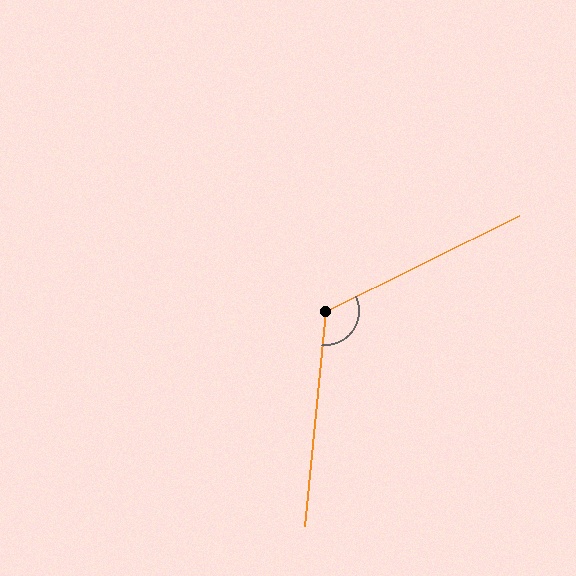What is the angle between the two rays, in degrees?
Approximately 122 degrees.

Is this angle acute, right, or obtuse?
It is obtuse.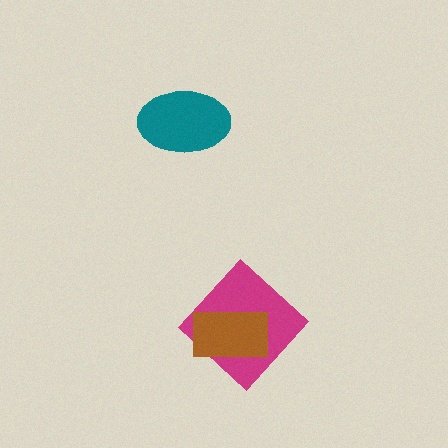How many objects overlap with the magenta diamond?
1 object overlaps with the magenta diamond.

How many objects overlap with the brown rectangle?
1 object overlaps with the brown rectangle.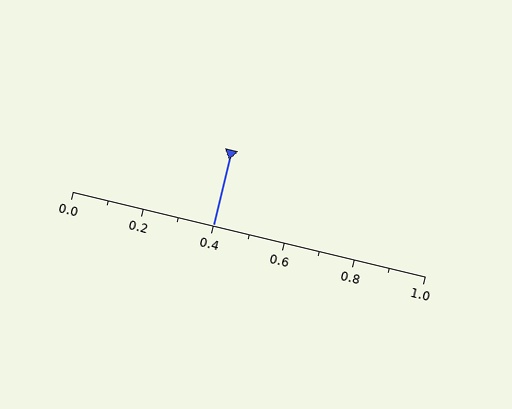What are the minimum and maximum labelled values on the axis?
The axis runs from 0.0 to 1.0.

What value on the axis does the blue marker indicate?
The marker indicates approximately 0.4.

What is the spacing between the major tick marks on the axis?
The major ticks are spaced 0.2 apart.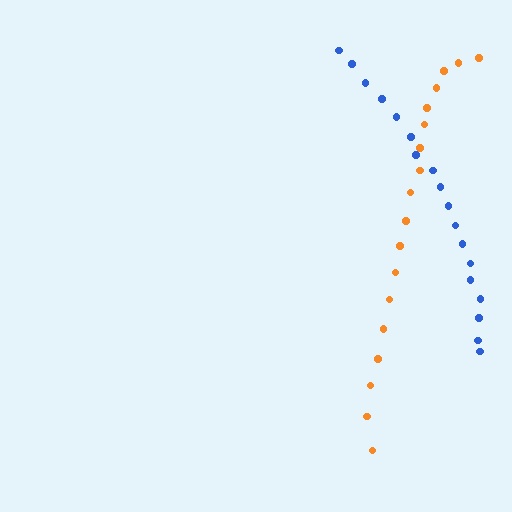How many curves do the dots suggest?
There are 2 distinct paths.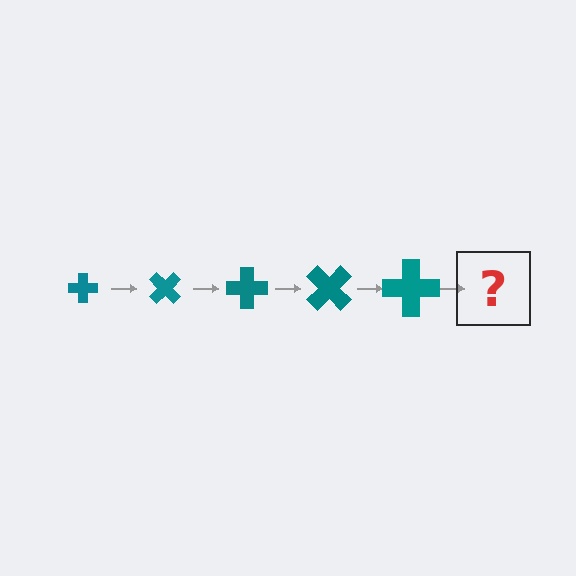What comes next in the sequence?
The next element should be a cross, larger than the previous one and rotated 225 degrees from the start.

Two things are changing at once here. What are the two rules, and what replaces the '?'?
The two rules are that the cross grows larger each step and it rotates 45 degrees each step. The '?' should be a cross, larger than the previous one and rotated 225 degrees from the start.